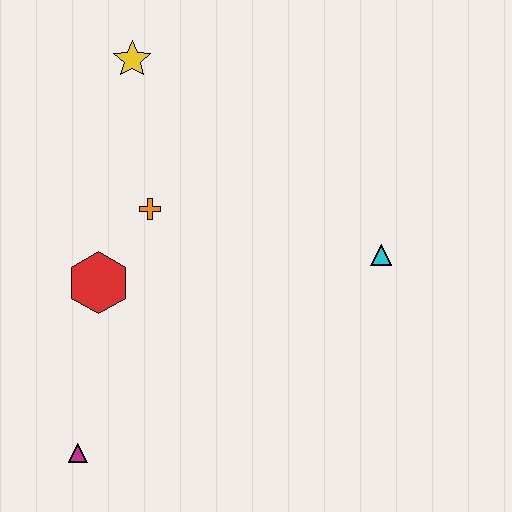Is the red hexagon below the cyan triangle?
Yes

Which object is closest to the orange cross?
The red hexagon is closest to the orange cross.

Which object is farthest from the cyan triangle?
The magenta triangle is farthest from the cyan triangle.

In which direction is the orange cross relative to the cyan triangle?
The orange cross is to the left of the cyan triangle.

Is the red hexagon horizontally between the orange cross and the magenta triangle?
Yes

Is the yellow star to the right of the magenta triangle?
Yes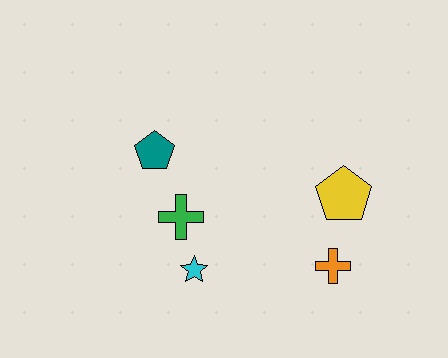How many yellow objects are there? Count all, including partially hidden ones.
There is 1 yellow object.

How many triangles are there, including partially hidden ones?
There are no triangles.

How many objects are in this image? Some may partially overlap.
There are 5 objects.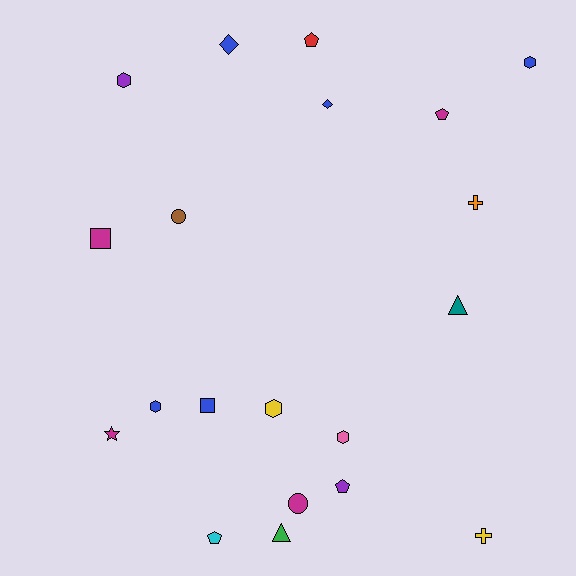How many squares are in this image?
There are 2 squares.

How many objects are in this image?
There are 20 objects.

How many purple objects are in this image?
There are 2 purple objects.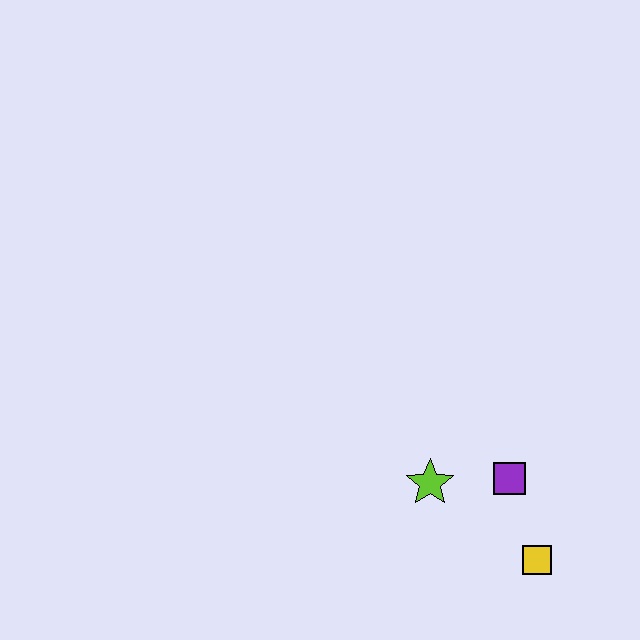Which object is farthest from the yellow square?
The lime star is farthest from the yellow square.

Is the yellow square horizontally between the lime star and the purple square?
No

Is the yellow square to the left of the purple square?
No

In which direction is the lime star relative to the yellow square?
The lime star is to the left of the yellow square.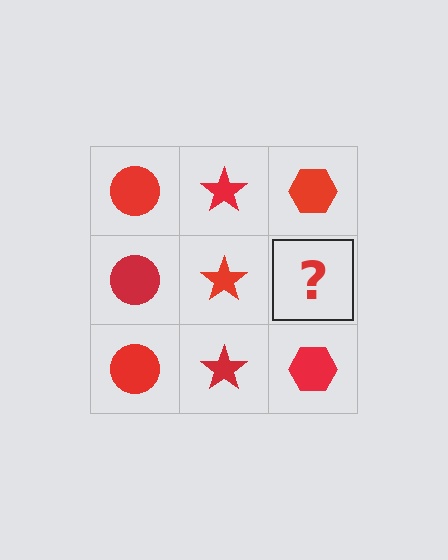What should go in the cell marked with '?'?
The missing cell should contain a red hexagon.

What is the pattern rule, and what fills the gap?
The rule is that each column has a consistent shape. The gap should be filled with a red hexagon.